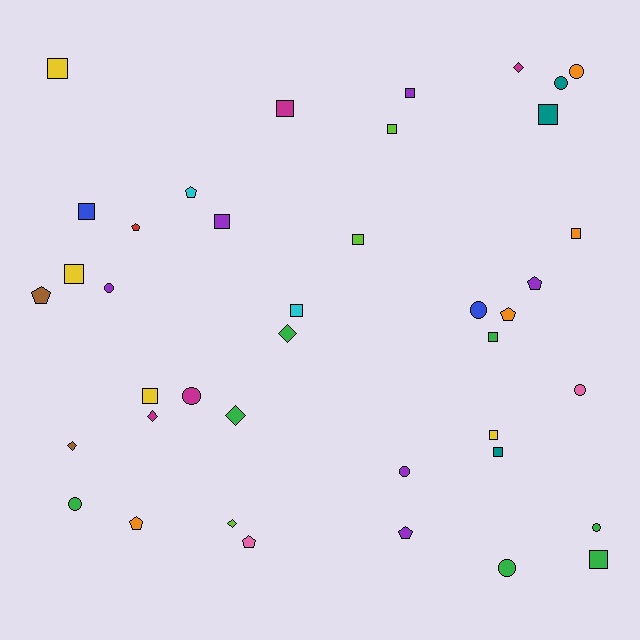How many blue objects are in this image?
There are 2 blue objects.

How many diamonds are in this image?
There are 6 diamonds.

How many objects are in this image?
There are 40 objects.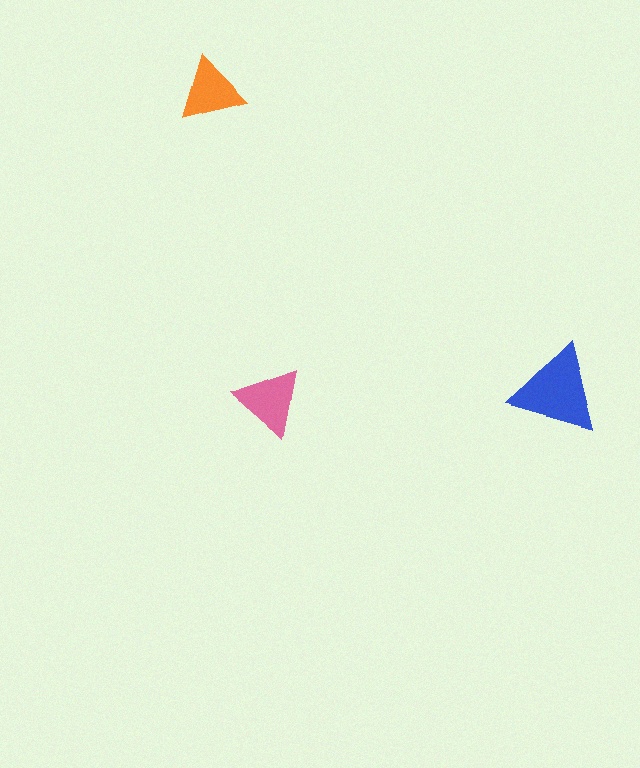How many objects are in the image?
There are 3 objects in the image.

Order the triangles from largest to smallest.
the blue one, the pink one, the orange one.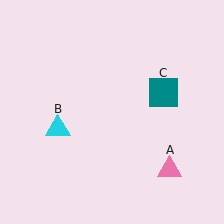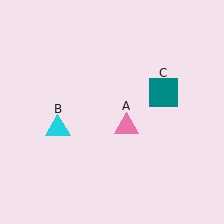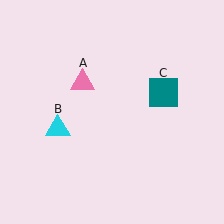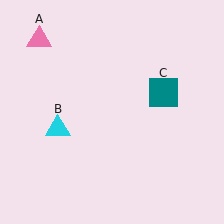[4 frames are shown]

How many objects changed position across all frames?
1 object changed position: pink triangle (object A).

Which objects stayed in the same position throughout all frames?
Cyan triangle (object B) and teal square (object C) remained stationary.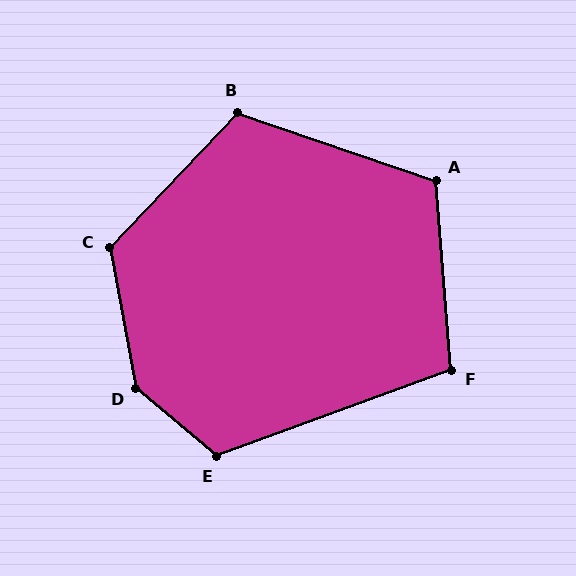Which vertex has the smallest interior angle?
F, at approximately 106 degrees.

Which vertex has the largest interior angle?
D, at approximately 140 degrees.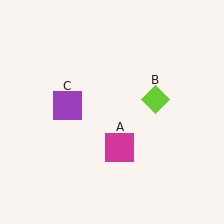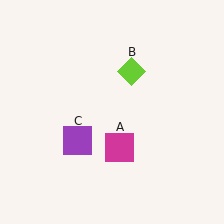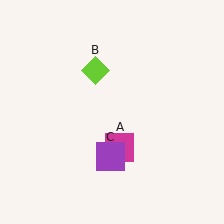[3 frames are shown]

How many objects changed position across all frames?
2 objects changed position: lime diamond (object B), purple square (object C).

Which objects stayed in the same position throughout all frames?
Magenta square (object A) remained stationary.